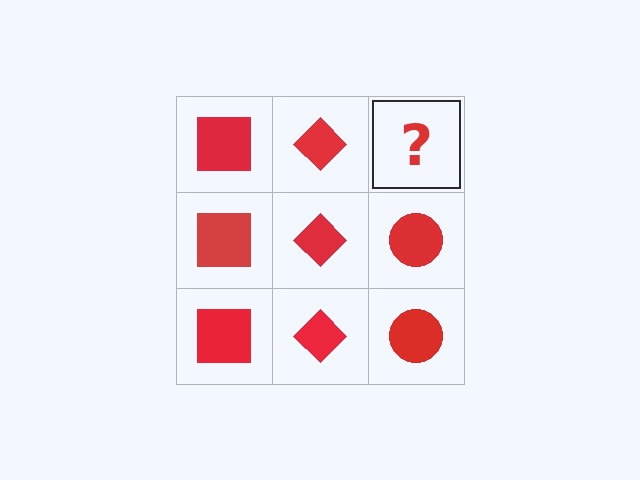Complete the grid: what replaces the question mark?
The question mark should be replaced with a red circle.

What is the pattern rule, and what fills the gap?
The rule is that each column has a consistent shape. The gap should be filled with a red circle.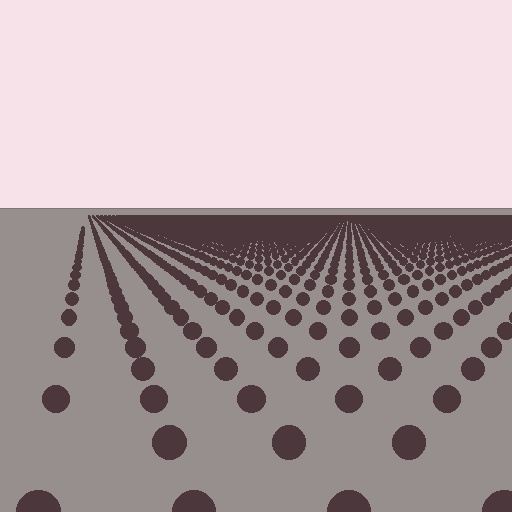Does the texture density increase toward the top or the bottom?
Density increases toward the top.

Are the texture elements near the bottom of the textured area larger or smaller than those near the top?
Larger. Near the bottom, elements are closer to the viewer and appear at a bigger on-screen size.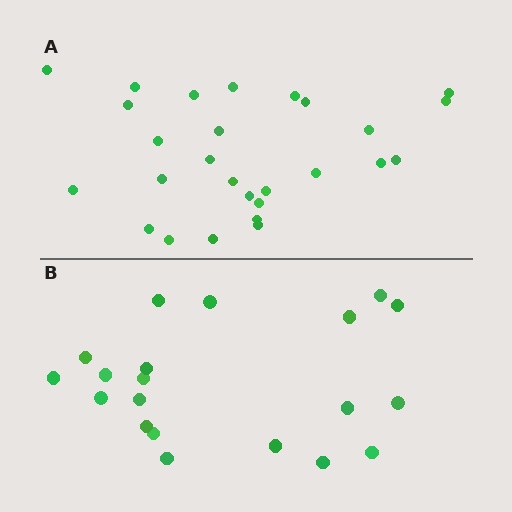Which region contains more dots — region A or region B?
Region A (the top region) has more dots.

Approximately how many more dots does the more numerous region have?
Region A has roughly 8 or so more dots than region B.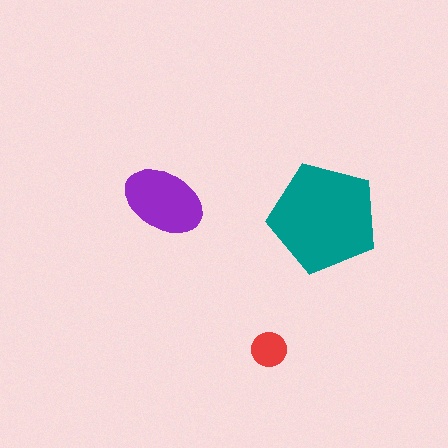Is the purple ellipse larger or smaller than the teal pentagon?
Smaller.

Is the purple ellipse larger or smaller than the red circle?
Larger.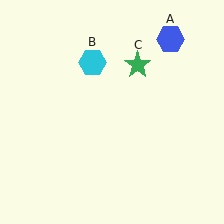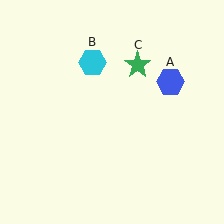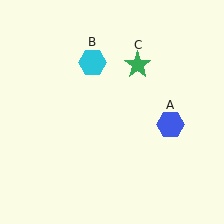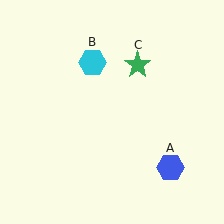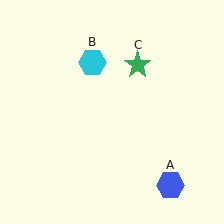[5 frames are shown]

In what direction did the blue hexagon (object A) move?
The blue hexagon (object A) moved down.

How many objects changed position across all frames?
1 object changed position: blue hexagon (object A).